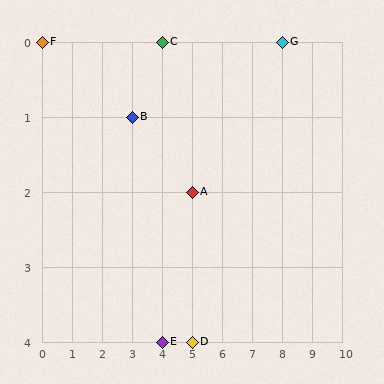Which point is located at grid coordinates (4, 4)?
Point E is at (4, 4).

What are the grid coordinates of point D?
Point D is at grid coordinates (5, 4).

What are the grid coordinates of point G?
Point G is at grid coordinates (8, 0).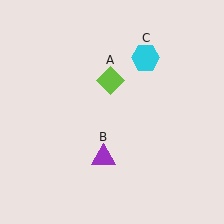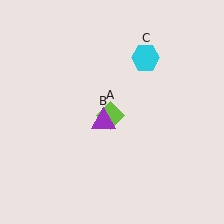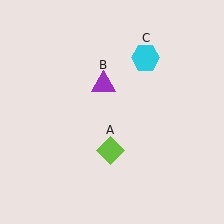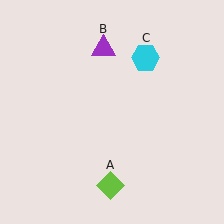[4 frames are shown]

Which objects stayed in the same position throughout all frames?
Cyan hexagon (object C) remained stationary.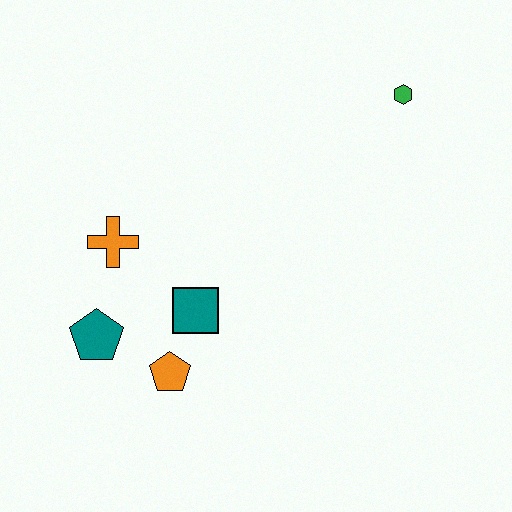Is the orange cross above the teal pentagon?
Yes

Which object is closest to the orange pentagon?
The teal square is closest to the orange pentagon.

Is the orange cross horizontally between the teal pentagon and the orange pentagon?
Yes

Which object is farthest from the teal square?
The green hexagon is farthest from the teal square.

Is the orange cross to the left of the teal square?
Yes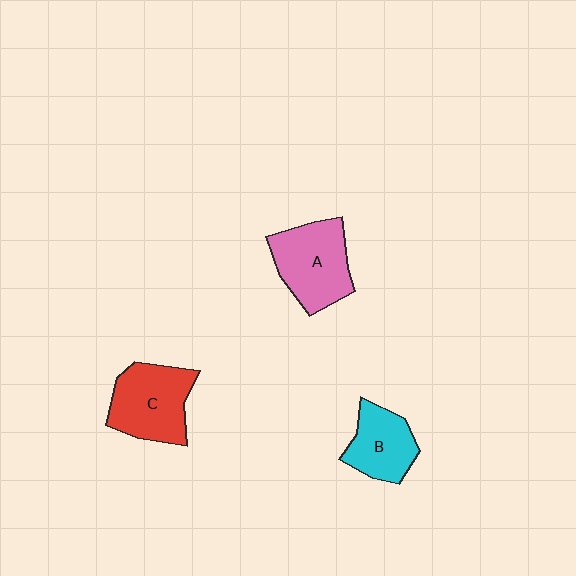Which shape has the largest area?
Shape A (pink).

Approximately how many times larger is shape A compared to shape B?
Approximately 1.4 times.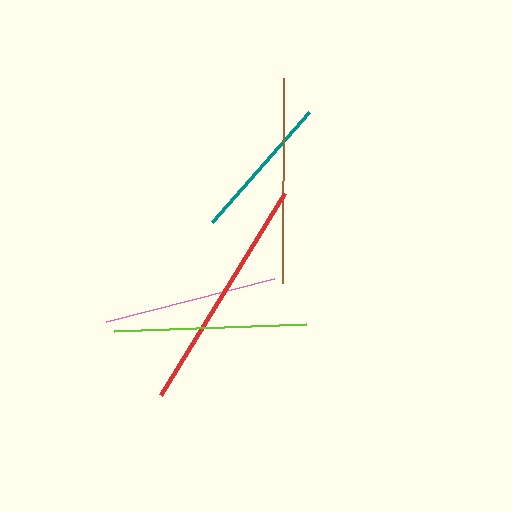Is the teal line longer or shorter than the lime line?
The lime line is longer than the teal line.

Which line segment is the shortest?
The teal line is the shortest at approximately 148 pixels.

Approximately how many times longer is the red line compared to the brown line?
The red line is approximately 1.2 times the length of the brown line.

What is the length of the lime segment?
The lime segment is approximately 192 pixels long.